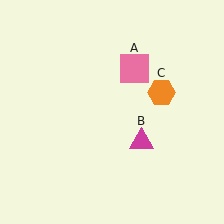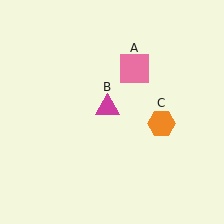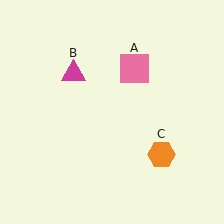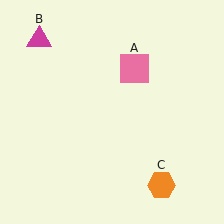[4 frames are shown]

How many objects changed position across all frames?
2 objects changed position: magenta triangle (object B), orange hexagon (object C).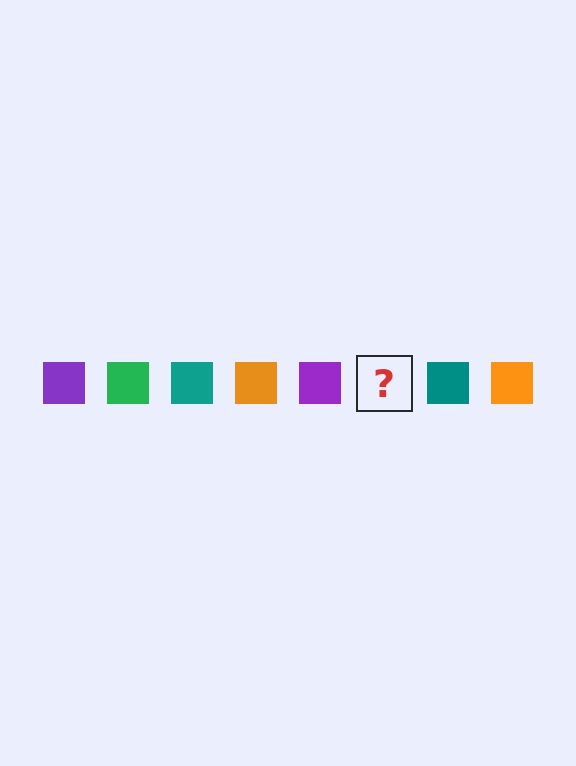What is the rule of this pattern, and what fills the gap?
The rule is that the pattern cycles through purple, green, teal, orange squares. The gap should be filled with a green square.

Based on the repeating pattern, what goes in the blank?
The blank should be a green square.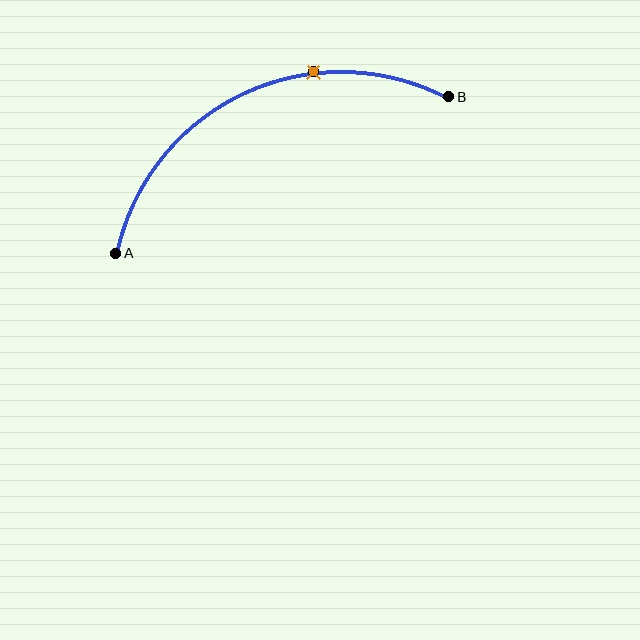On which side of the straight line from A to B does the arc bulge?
The arc bulges above the straight line connecting A and B.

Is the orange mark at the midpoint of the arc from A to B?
No. The orange mark lies on the arc but is closer to endpoint B. The arc midpoint would be at the point on the curve equidistant along the arc from both A and B.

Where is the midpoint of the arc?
The arc midpoint is the point on the curve farthest from the straight line joining A and B. It sits above that line.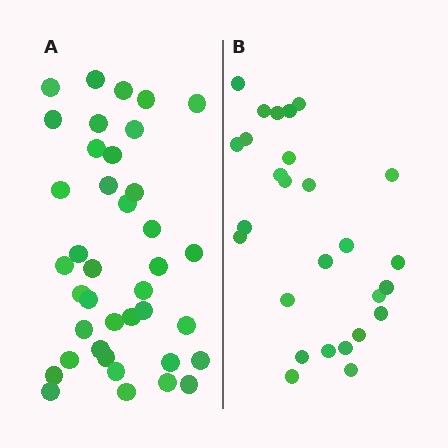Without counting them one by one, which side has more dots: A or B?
Region A (the left region) has more dots.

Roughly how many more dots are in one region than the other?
Region A has roughly 12 or so more dots than region B.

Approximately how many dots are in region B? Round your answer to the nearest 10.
About 30 dots. (The exact count is 27, which rounds to 30.)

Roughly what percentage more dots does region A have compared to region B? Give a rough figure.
About 45% more.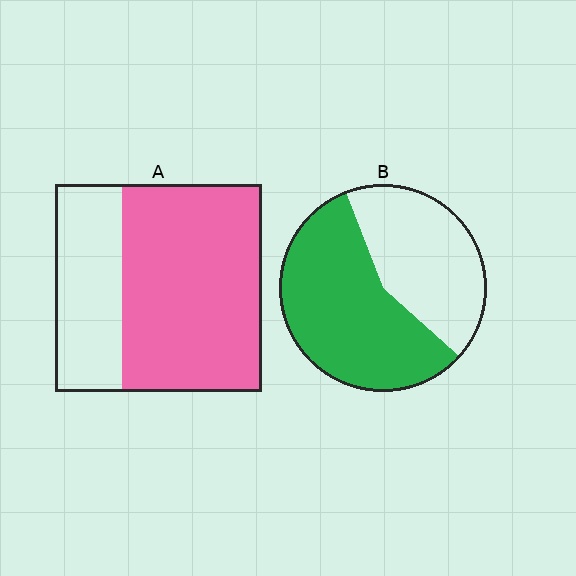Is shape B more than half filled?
Yes.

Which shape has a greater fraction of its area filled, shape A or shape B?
Shape A.